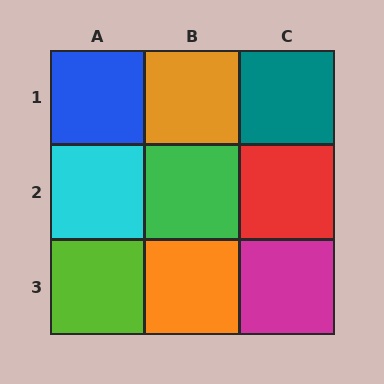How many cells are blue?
1 cell is blue.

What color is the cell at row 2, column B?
Green.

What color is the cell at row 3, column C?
Magenta.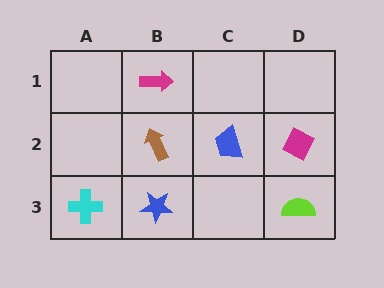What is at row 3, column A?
A cyan cross.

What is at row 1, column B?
A magenta arrow.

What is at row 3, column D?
A lime semicircle.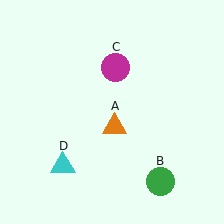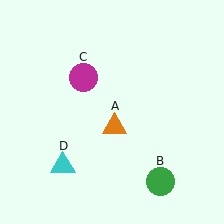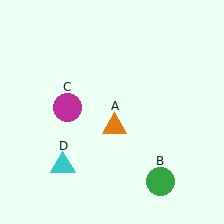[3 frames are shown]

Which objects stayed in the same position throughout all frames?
Orange triangle (object A) and green circle (object B) and cyan triangle (object D) remained stationary.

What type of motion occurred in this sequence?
The magenta circle (object C) rotated counterclockwise around the center of the scene.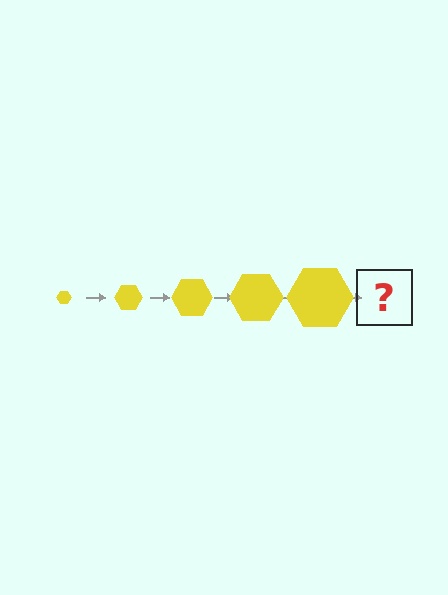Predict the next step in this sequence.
The next step is a yellow hexagon, larger than the previous one.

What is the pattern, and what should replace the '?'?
The pattern is that the hexagon gets progressively larger each step. The '?' should be a yellow hexagon, larger than the previous one.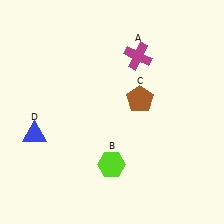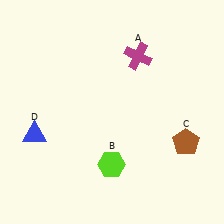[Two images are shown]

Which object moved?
The brown pentagon (C) moved right.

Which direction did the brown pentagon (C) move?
The brown pentagon (C) moved right.